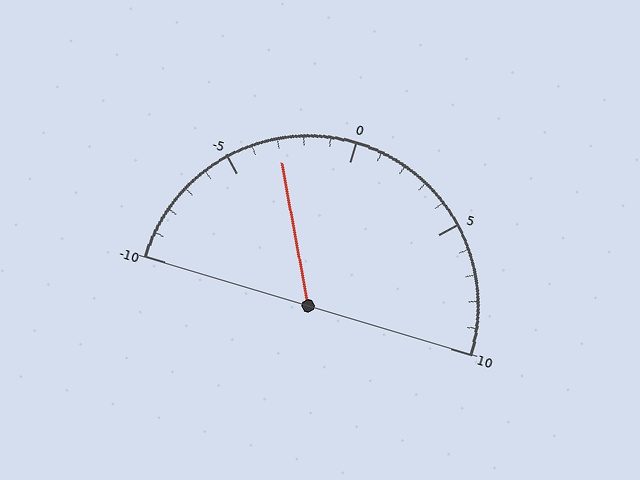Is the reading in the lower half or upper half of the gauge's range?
The reading is in the lower half of the range (-10 to 10).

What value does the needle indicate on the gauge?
The needle indicates approximately -3.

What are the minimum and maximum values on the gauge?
The gauge ranges from -10 to 10.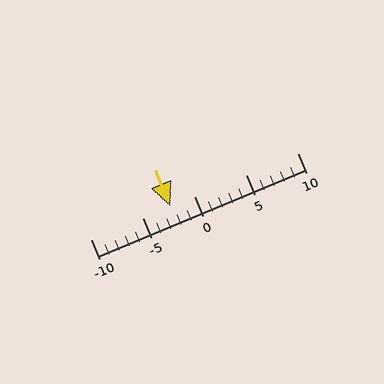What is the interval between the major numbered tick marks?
The major tick marks are spaced 5 units apart.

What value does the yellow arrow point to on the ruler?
The yellow arrow points to approximately -2.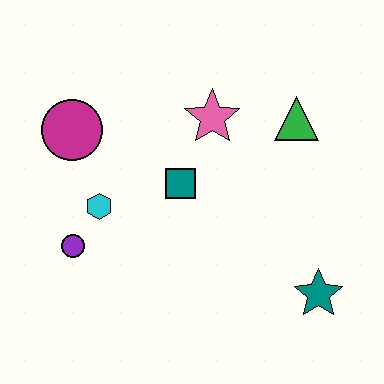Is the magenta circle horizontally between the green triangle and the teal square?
No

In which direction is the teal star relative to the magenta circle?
The teal star is to the right of the magenta circle.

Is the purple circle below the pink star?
Yes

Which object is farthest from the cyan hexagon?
The teal star is farthest from the cyan hexagon.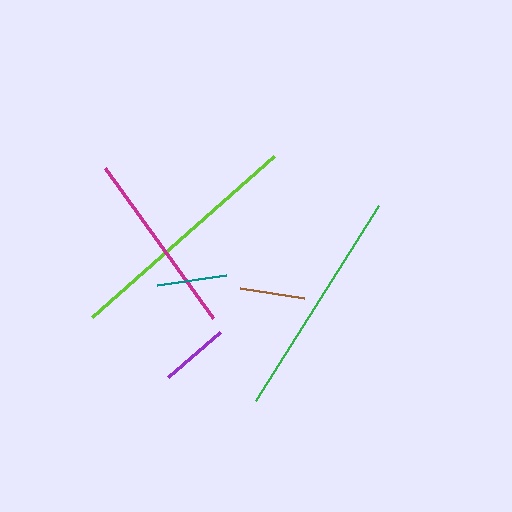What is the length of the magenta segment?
The magenta segment is approximately 185 pixels long.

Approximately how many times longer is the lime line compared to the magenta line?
The lime line is approximately 1.3 times the length of the magenta line.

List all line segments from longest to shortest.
From longest to shortest: lime, green, magenta, teal, purple, brown.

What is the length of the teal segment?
The teal segment is approximately 70 pixels long.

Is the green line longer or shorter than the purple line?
The green line is longer than the purple line.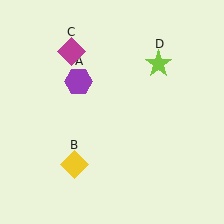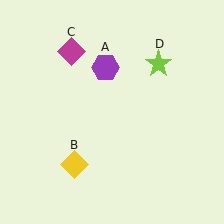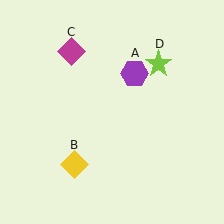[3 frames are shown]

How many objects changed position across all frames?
1 object changed position: purple hexagon (object A).